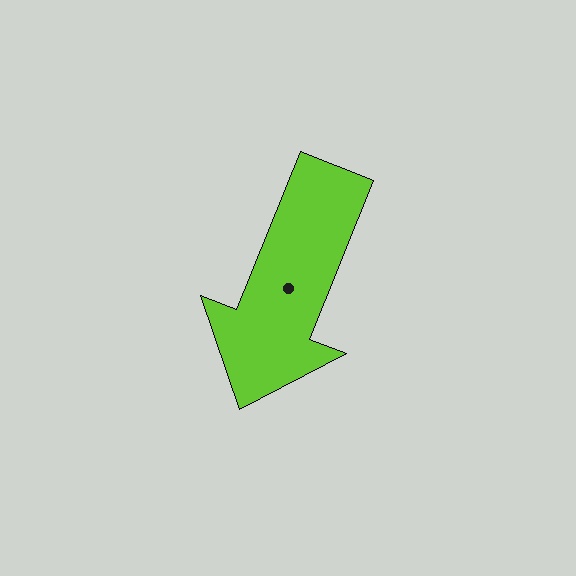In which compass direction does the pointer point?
South.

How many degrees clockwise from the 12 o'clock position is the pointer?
Approximately 202 degrees.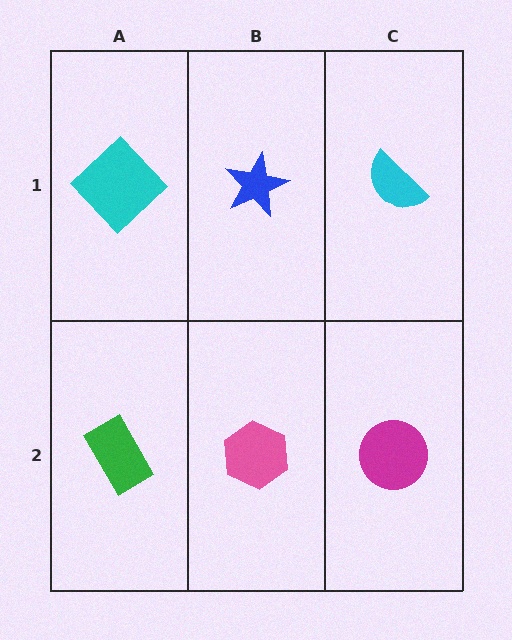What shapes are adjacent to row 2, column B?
A blue star (row 1, column B), a green rectangle (row 2, column A), a magenta circle (row 2, column C).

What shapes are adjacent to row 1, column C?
A magenta circle (row 2, column C), a blue star (row 1, column B).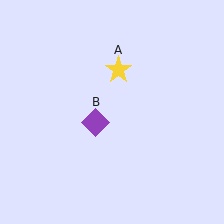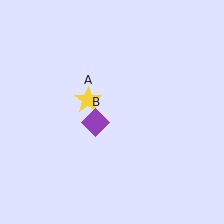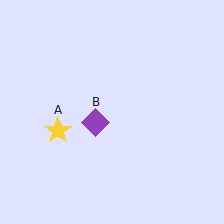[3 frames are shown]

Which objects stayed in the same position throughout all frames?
Purple diamond (object B) remained stationary.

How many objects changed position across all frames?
1 object changed position: yellow star (object A).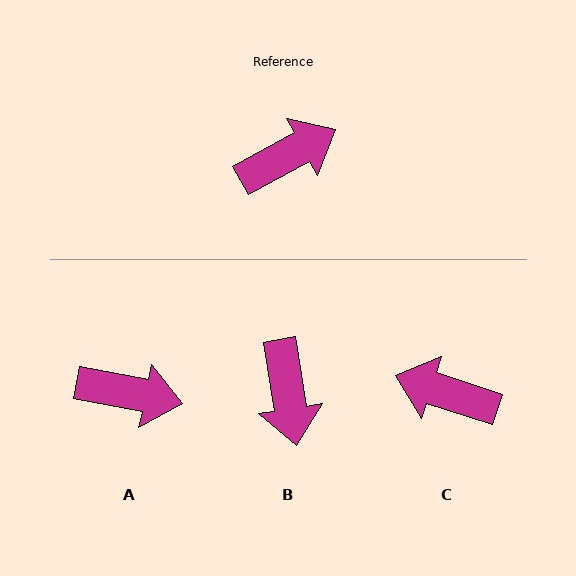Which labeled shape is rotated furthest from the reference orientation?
C, about 133 degrees away.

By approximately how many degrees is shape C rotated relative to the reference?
Approximately 133 degrees counter-clockwise.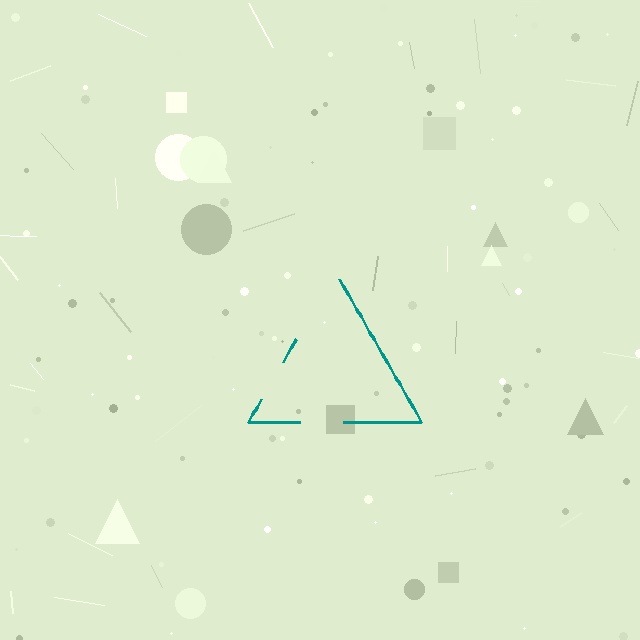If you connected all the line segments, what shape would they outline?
They would outline a triangle.